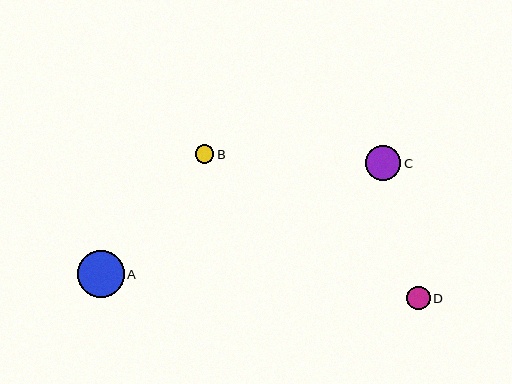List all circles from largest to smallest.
From largest to smallest: A, C, D, B.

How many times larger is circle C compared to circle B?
Circle C is approximately 1.9 times the size of circle B.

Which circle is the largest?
Circle A is the largest with a size of approximately 47 pixels.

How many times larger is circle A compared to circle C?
Circle A is approximately 1.3 times the size of circle C.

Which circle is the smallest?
Circle B is the smallest with a size of approximately 19 pixels.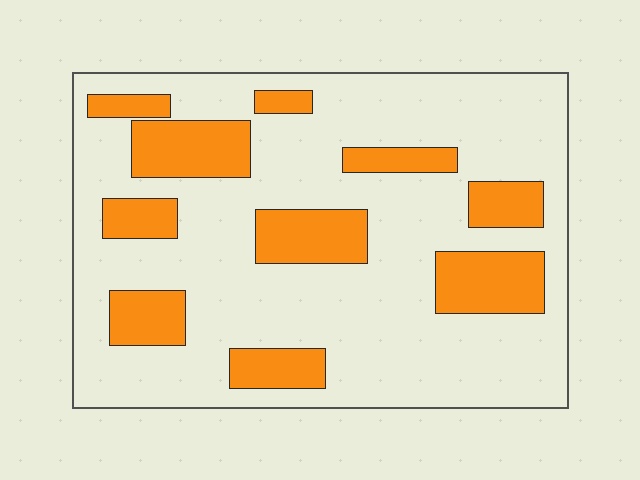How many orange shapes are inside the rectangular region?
10.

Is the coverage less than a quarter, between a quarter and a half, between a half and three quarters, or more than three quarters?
Less than a quarter.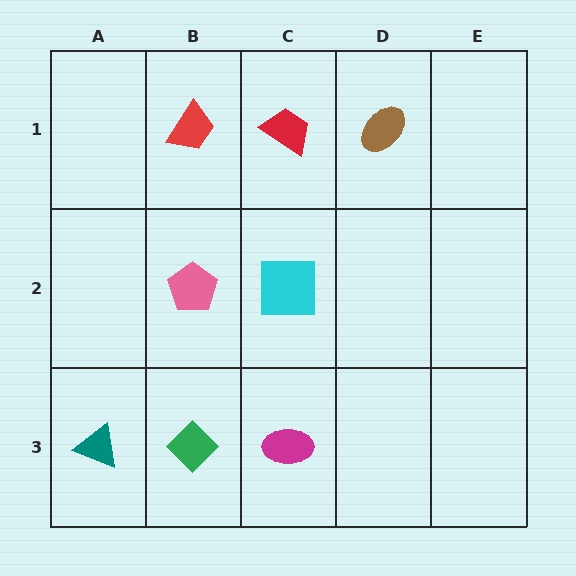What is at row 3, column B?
A green diamond.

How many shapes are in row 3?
3 shapes.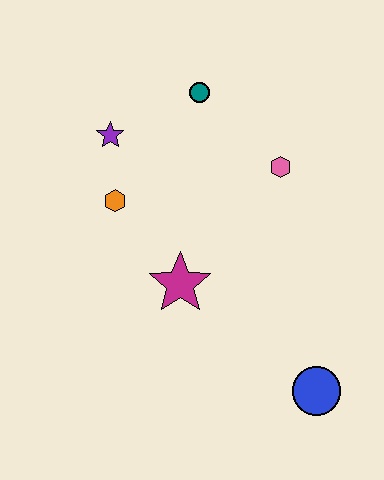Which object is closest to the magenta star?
The orange hexagon is closest to the magenta star.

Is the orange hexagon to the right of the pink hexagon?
No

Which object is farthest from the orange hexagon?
The blue circle is farthest from the orange hexagon.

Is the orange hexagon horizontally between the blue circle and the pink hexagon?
No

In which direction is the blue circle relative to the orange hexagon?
The blue circle is to the right of the orange hexagon.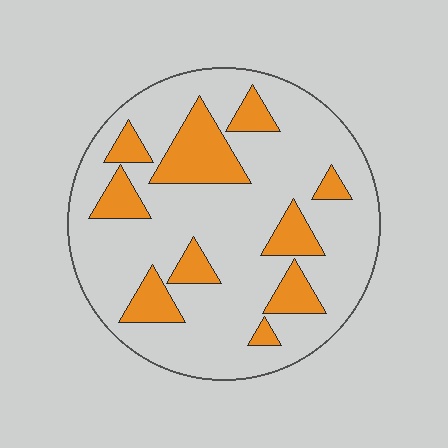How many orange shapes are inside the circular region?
10.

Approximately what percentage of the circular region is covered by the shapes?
Approximately 25%.